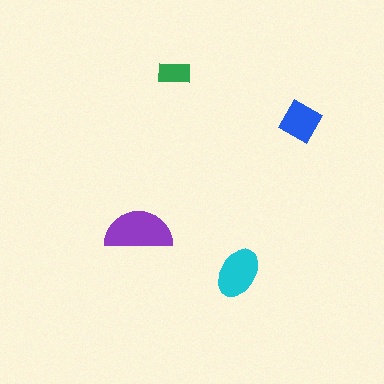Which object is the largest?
The purple semicircle.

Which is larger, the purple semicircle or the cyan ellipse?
The purple semicircle.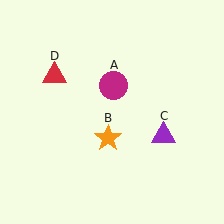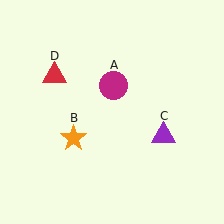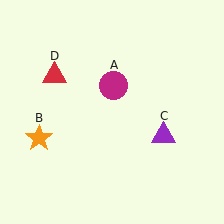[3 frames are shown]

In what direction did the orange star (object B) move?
The orange star (object B) moved left.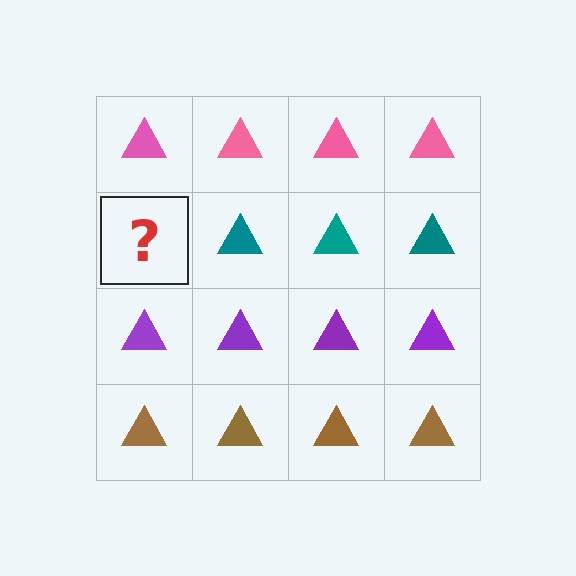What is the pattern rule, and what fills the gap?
The rule is that each row has a consistent color. The gap should be filled with a teal triangle.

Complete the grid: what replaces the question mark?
The question mark should be replaced with a teal triangle.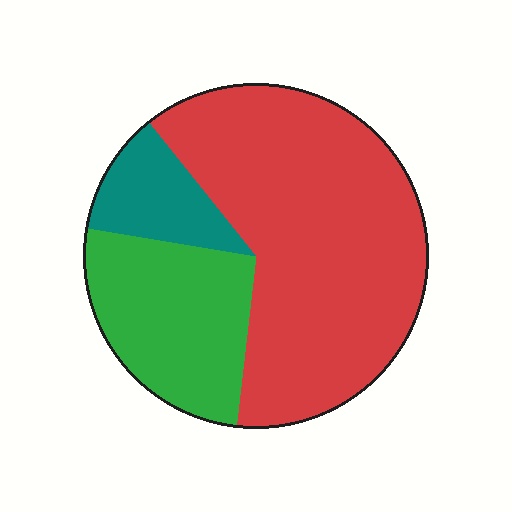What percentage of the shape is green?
Green covers around 25% of the shape.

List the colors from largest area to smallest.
From largest to smallest: red, green, teal.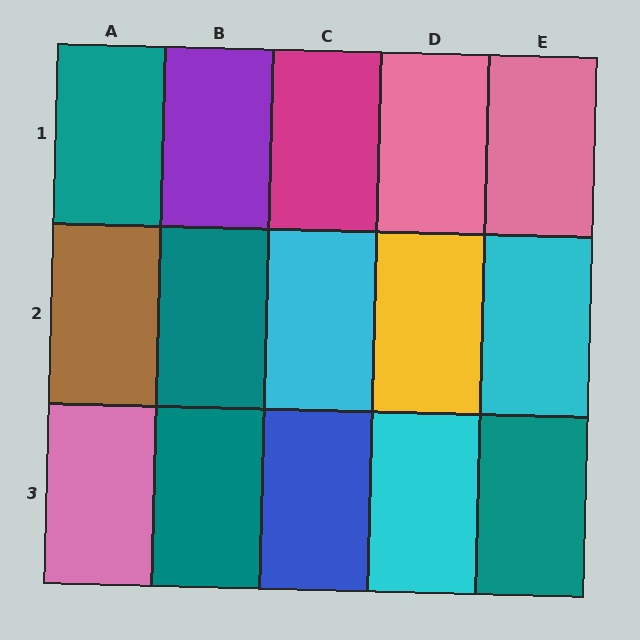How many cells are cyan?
3 cells are cyan.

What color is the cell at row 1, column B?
Purple.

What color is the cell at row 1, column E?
Pink.